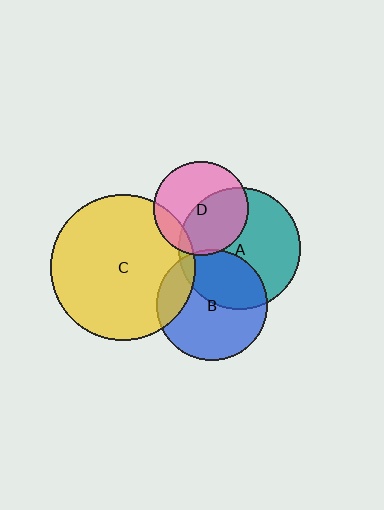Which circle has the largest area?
Circle C (yellow).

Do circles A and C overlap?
Yes.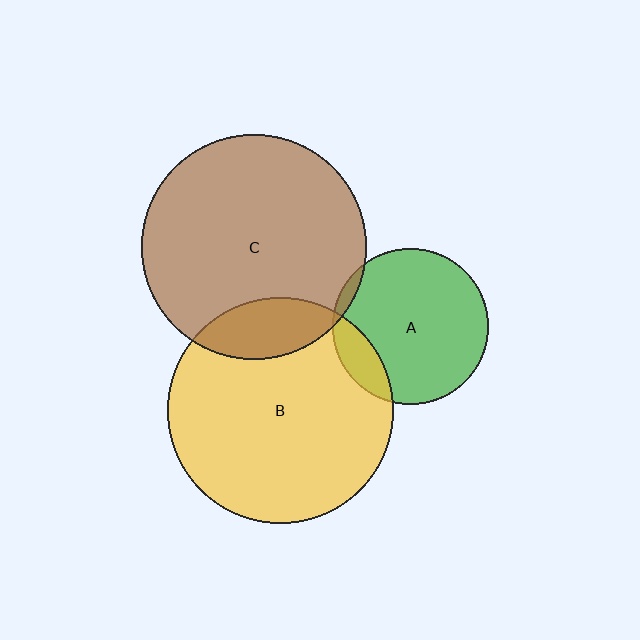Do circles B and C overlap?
Yes.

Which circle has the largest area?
Circle B (yellow).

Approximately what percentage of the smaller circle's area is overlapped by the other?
Approximately 15%.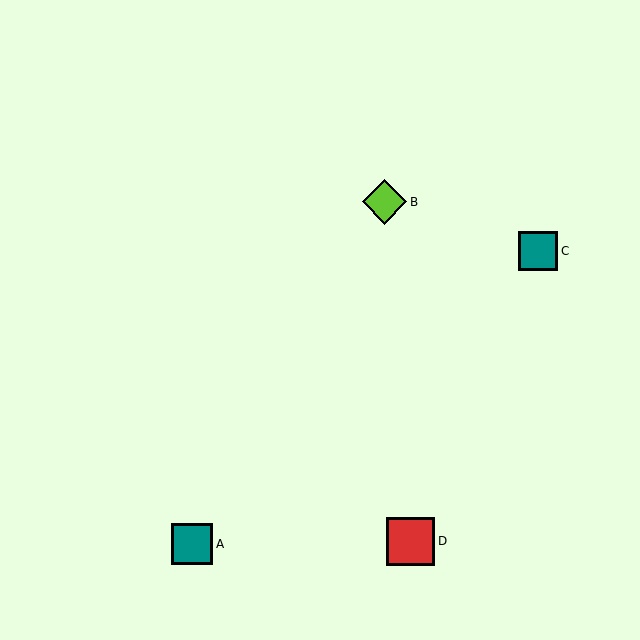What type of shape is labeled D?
Shape D is a red square.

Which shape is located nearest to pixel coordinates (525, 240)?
The teal square (labeled C) at (538, 251) is nearest to that location.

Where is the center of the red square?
The center of the red square is at (410, 541).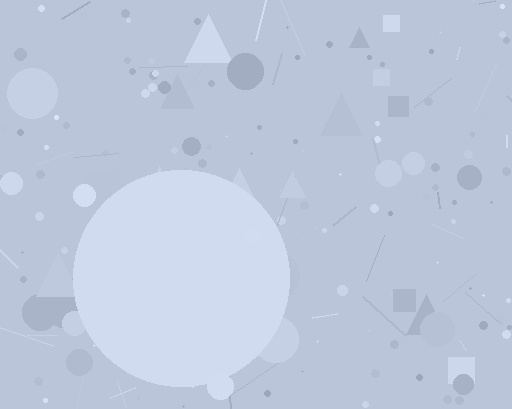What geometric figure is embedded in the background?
A circle is embedded in the background.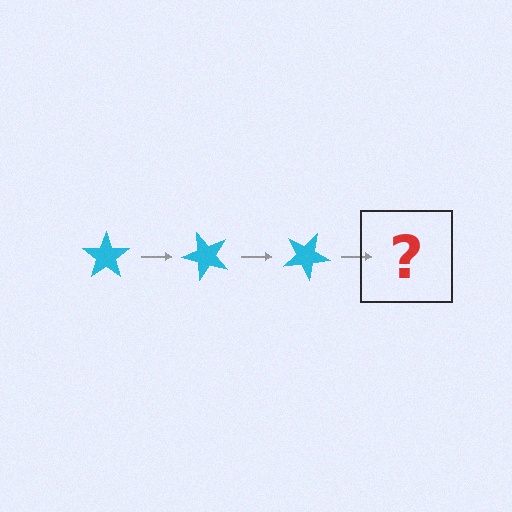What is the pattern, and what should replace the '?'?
The pattern is that the star rotates 50 degrees each step. The '?' should be a cyan star rotated 150 degrees.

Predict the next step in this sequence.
The next step is a cyan star rotated 150 degrees.